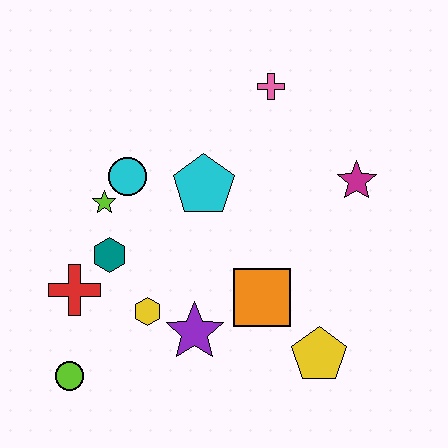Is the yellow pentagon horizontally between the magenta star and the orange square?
Yes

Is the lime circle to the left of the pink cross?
Yes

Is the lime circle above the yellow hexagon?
No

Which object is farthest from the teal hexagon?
The magenta star is farthest from the teal hexagon.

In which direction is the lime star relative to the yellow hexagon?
The lime star is above the yellow hexagon.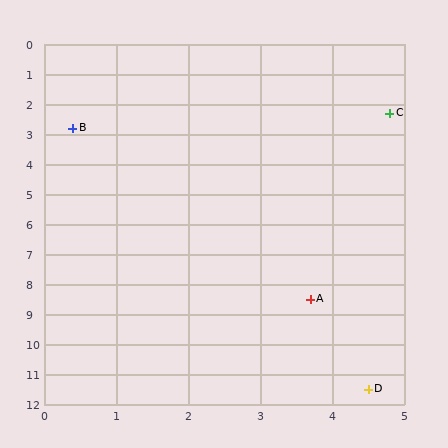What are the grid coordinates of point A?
Point A is at approximately (3.7, 8.5).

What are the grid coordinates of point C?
Point C is at approximately (4.8, 2.3).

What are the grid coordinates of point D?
Point D is at approximately (4.5, 11.5).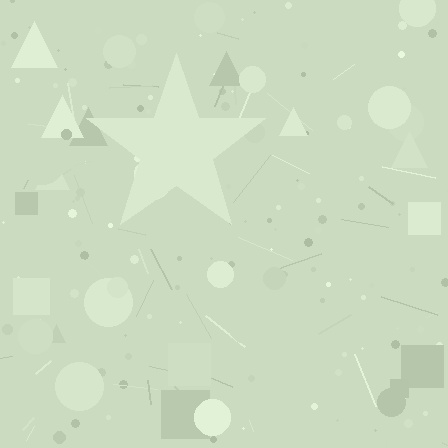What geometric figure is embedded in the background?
A star is embedded in the background.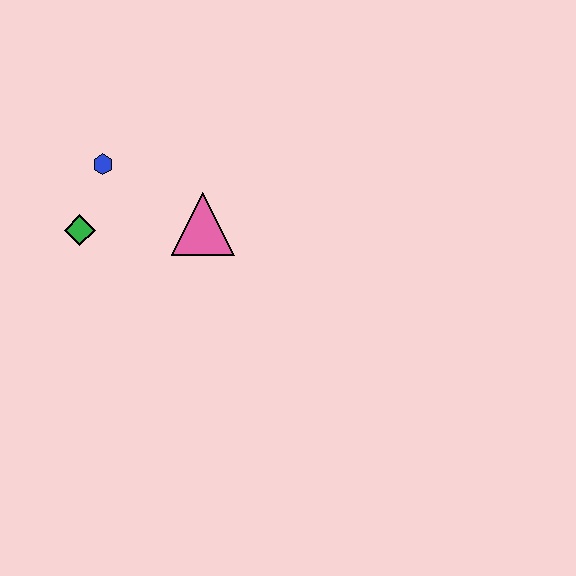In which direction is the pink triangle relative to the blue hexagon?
The pink triangle is to the right of the blue hexagon.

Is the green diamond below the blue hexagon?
Yes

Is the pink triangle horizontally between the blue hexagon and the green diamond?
No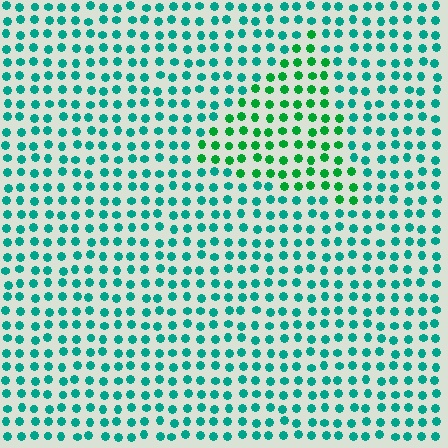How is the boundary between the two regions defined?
The boundary is defined purely by a slight shift in hue (about 35 degrees). Spacing, size, and orientation are identical on both sides.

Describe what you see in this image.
The image is filled with small teal elements in a uniform arrangement. A triangle-shaped region is visible where the elements are tinted to a slightly different hue, forming a subtle color boundary.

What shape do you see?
I see a triangle.